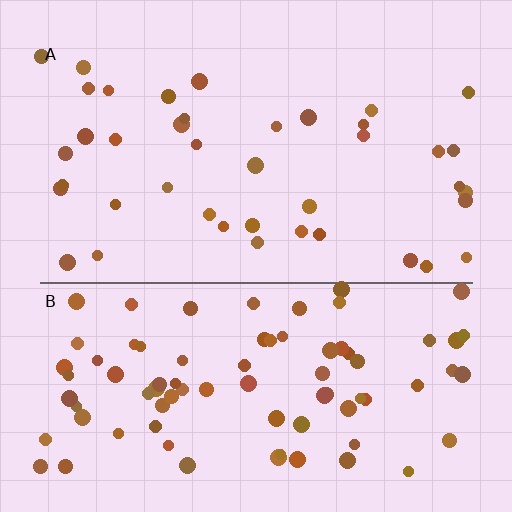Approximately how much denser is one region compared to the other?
Approximately 2.1× — region B over region A.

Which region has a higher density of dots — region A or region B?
B (the bottom).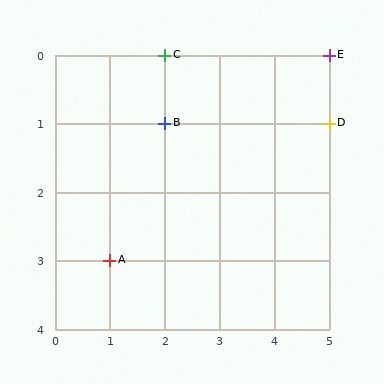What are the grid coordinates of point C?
Point C is at grid coordinates (2, 0).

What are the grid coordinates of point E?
Point E is at grid coordinates (5, 0).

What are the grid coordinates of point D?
Point D is at grid coordinates (5, 1).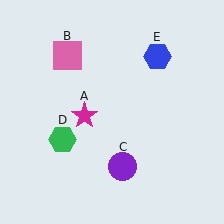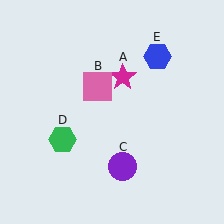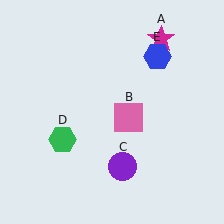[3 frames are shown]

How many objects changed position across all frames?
2 objects changed position: magenta star (object A), pink square (object B).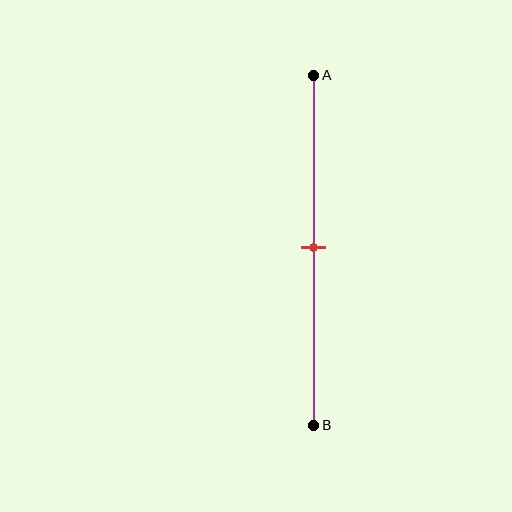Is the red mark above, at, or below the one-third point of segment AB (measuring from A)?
The red mark is below the one-third point of segment AB.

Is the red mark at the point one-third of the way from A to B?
No, the mark is at about 50% from A, not at the 33% one-third point.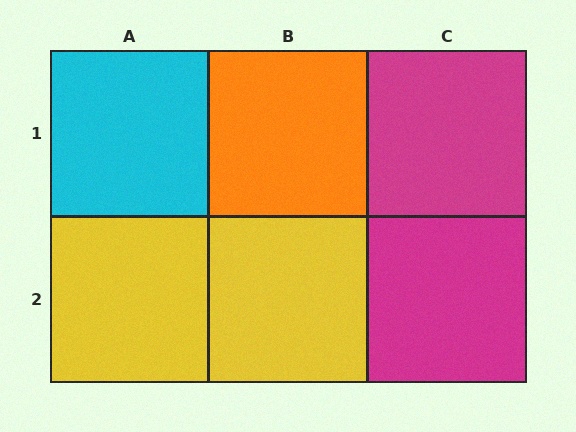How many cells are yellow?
2 cells are yellow.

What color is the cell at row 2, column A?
Yellow.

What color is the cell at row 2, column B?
Yellow.